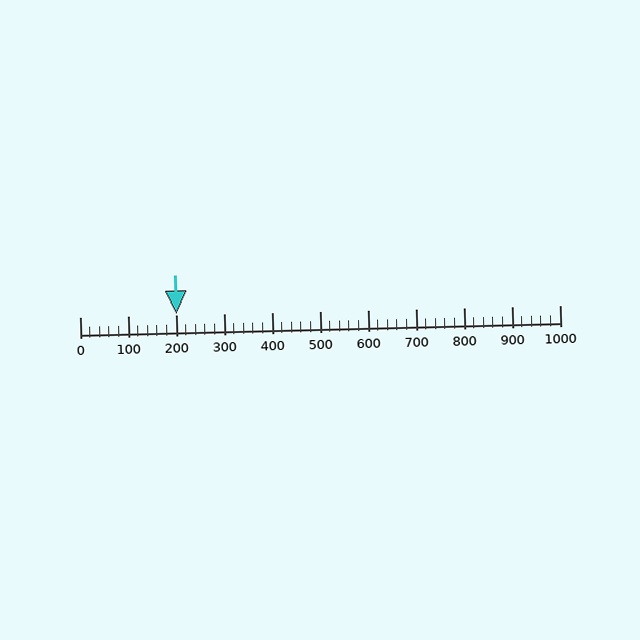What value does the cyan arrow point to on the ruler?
The cyan arrow points to approximately 202.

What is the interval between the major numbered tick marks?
The major tick marks are spaced 100 units apart.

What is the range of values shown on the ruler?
The ruler shows values from 0 to 1000.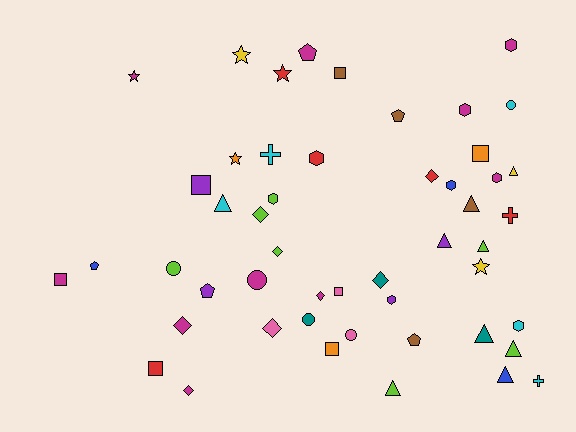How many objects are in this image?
There are 50 objects.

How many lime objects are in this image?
There are 7 lime objects.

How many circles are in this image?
There are 5 circles.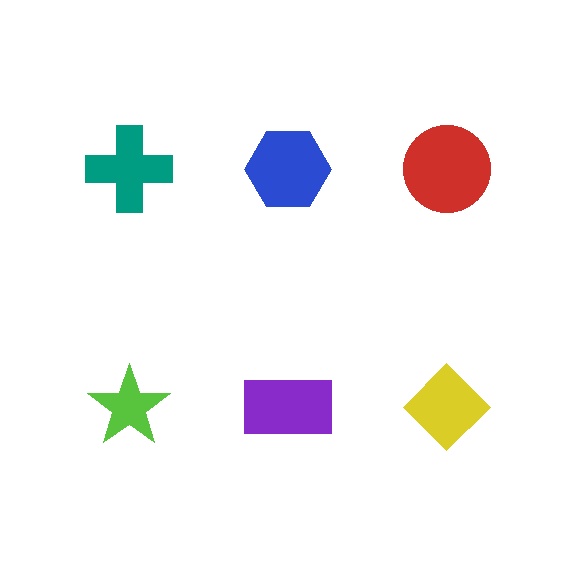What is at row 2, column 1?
A lime star.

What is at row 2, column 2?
A purple rectangle.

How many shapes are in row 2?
3 shapes.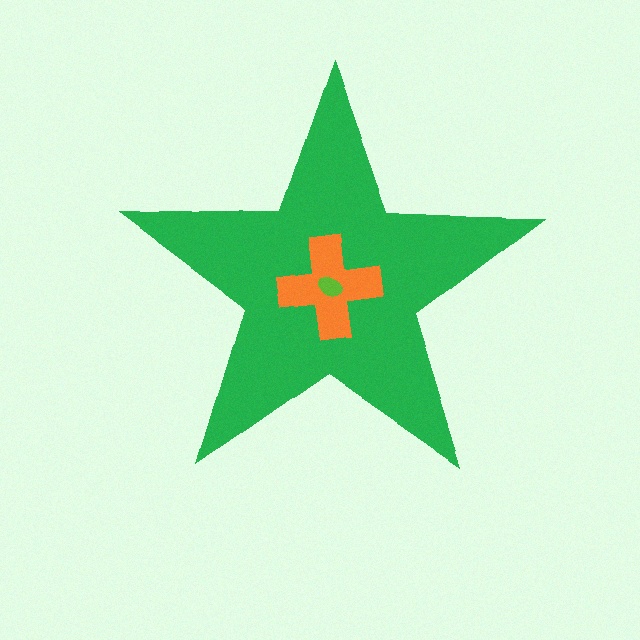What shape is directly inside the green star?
The orange cross.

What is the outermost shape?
The green star.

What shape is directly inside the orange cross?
The lime ellipse.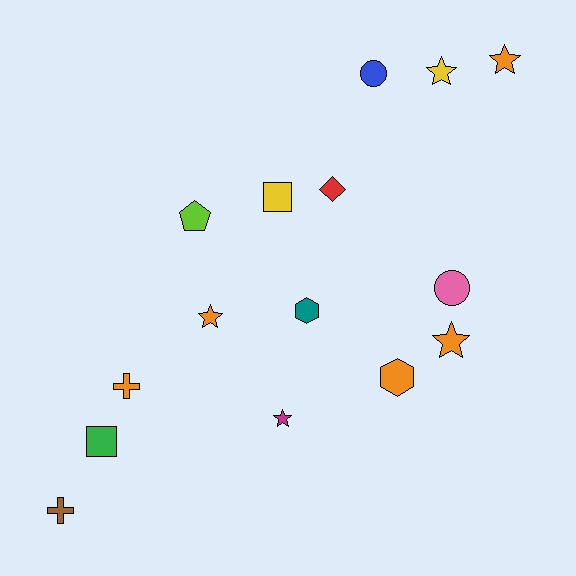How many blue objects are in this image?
There is 1 blue object.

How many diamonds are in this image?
There is 1 diamond.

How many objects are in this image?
There are 15 objects.